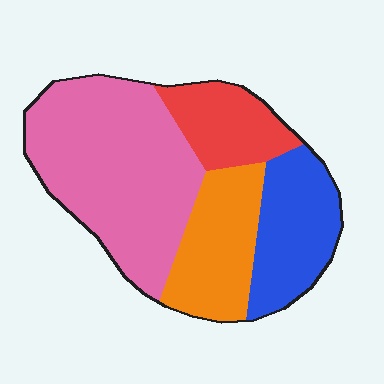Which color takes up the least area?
Red, at roughly 15%.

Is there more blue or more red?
Blue.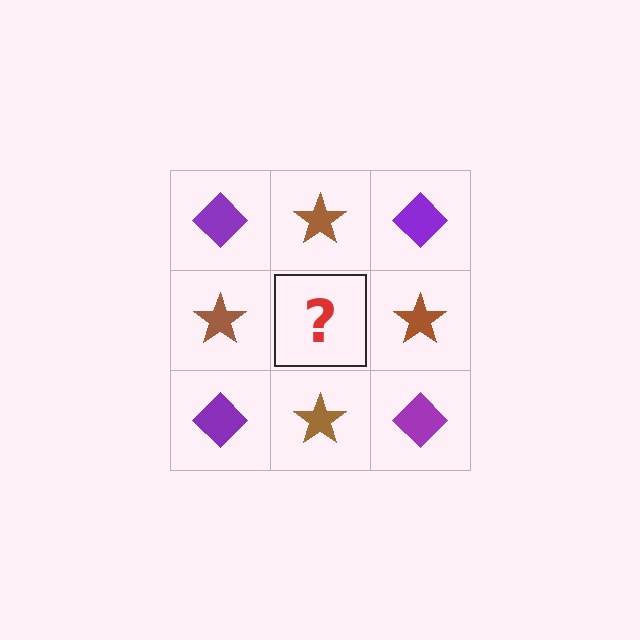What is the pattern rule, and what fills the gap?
The rule is that it alternates purple diamond and brown star in a checkerboard pattern. The gap should be filled with a purple diamond.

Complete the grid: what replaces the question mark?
The question mark should be replaced with a purple diamond.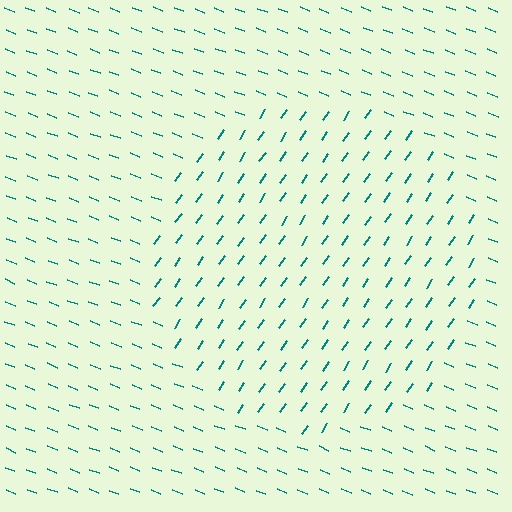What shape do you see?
I see a circle.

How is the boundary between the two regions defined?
The boundary is defined purely by a change in line orientation (approximately 77 degrees difference). All lines are the same color and thickness.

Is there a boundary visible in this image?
Yes, there is a texture boundary formed by a change in line orientation.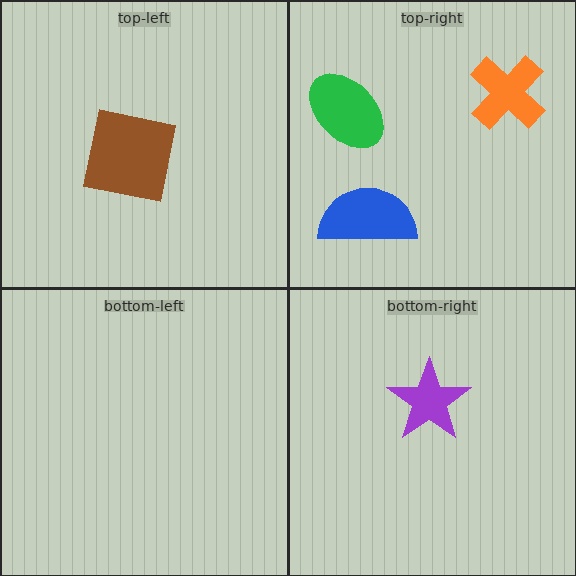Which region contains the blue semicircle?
The top-right region.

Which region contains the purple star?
The bottom-right region.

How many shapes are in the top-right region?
3.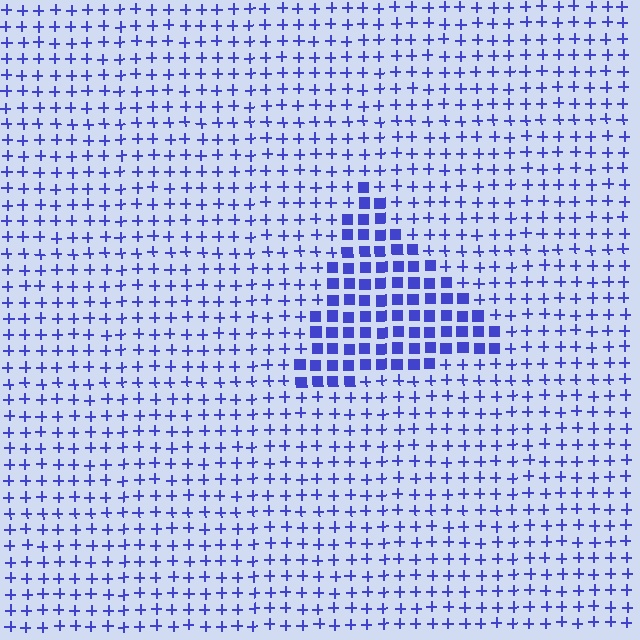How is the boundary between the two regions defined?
The boundary is defined by a change in element shape: squares inside vs. plus signs outside. All elements share the same color and spacing.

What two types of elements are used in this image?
The image uses squares inside the triangle region and plus signs outside it.